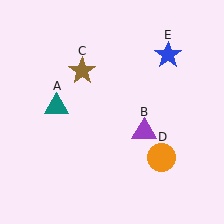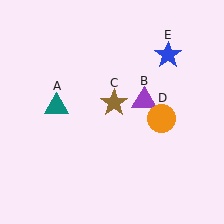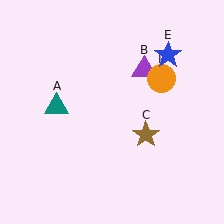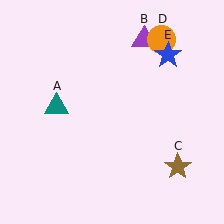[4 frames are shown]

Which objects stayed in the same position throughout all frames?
Teal triangle (object A) and blue star (object E) remained stationary.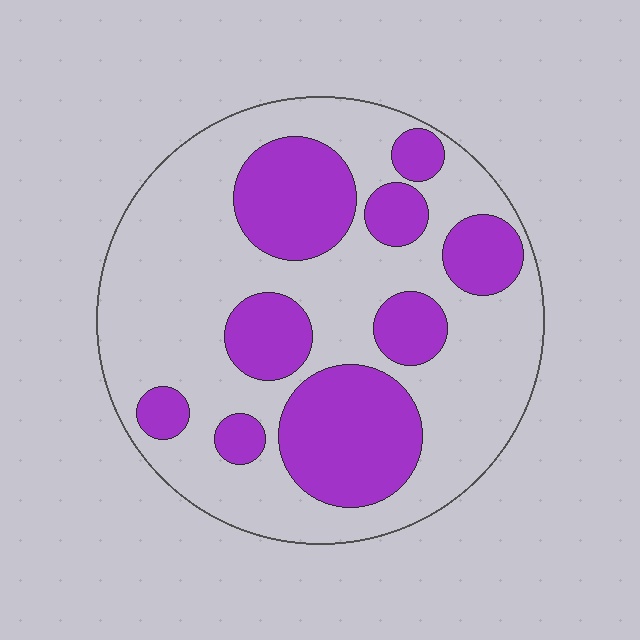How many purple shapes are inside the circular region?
9.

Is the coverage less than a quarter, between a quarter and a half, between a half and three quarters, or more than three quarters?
Between a quarter and a half.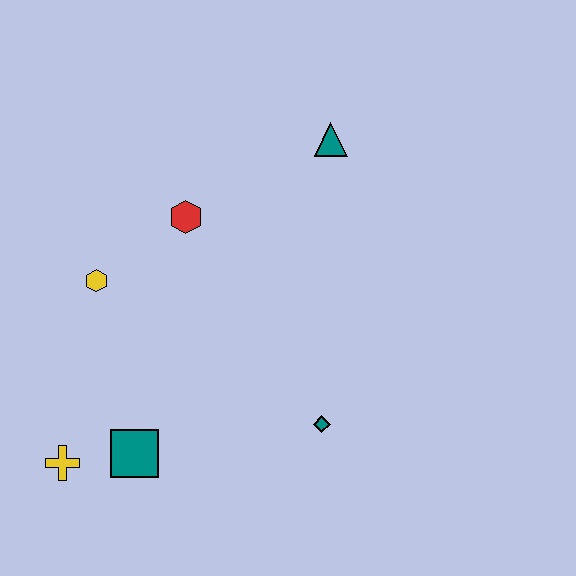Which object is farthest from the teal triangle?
The yellow cross is farthest from the teal triangle.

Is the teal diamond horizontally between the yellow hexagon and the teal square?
No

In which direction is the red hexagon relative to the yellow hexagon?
The red hexagon is to the right of the yellow hexagon.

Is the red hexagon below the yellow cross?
No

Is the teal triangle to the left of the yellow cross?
No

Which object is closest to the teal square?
The yellow cross is closest to the teal square.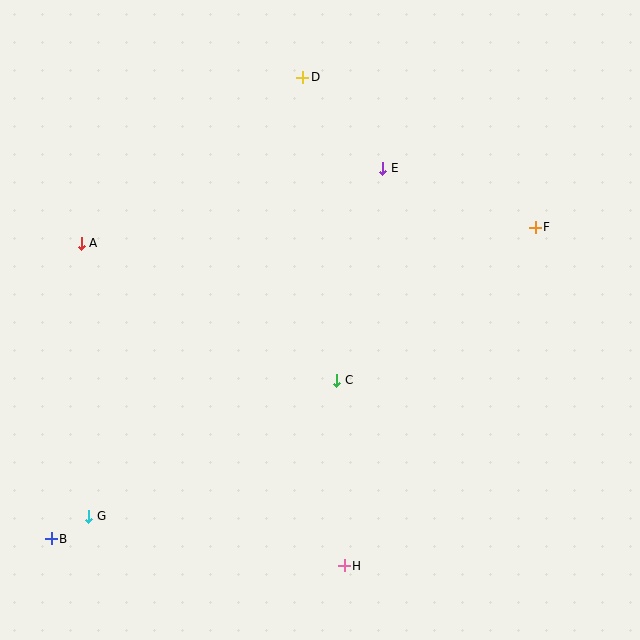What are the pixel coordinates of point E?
Point E is at (383, 168).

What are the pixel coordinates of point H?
Point H is at (344, 566).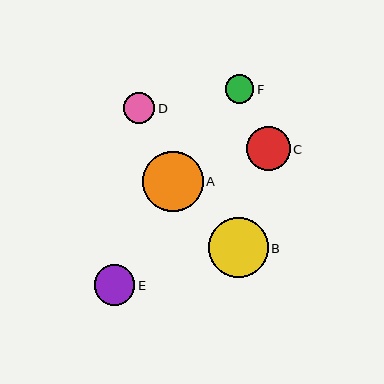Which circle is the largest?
Circle A is the largest with a size of approximately 60 pixels.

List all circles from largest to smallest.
From largest to smallest: A, B, C, E, D, F.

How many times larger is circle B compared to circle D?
Circle B is approximately 1.9 times the size of circle D.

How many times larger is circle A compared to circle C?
Circle A is approximately 1.4 times the size of circle C.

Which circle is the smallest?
Circle F is the smallest with a size of approximately 28 pixels.